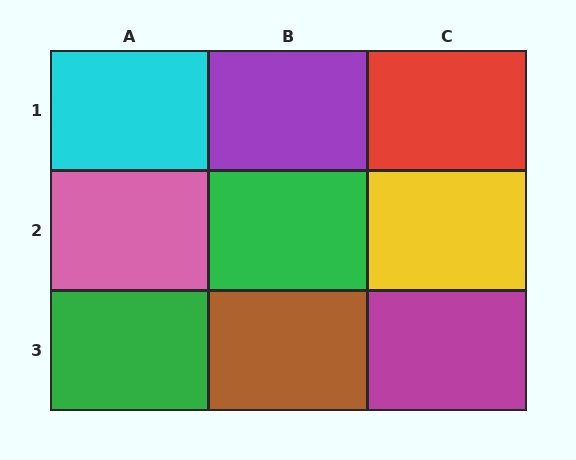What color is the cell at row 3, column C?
Magenta.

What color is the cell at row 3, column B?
Brown.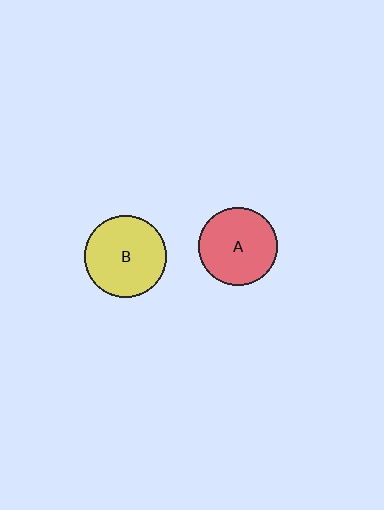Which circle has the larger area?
Circle B (yellow).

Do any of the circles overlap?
No, none of the circles overlap.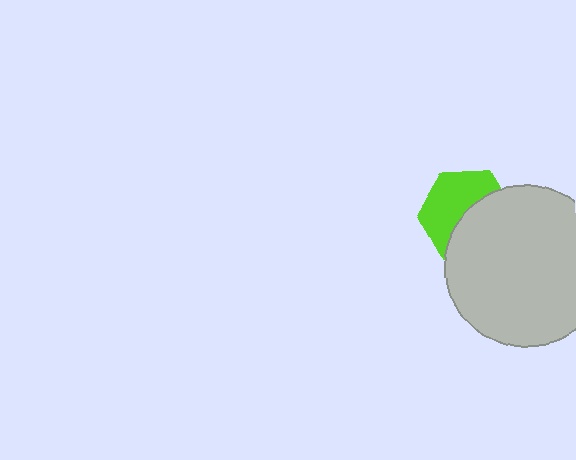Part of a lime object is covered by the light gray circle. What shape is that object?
It is a hexagon.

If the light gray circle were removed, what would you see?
You would see the complete lime hexagon.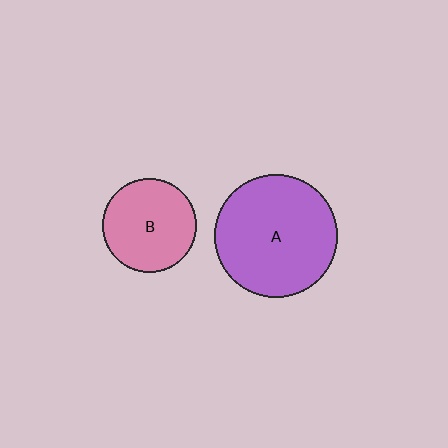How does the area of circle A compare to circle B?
Approximately 1.7 times.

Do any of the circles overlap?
No, none of the circles overlap.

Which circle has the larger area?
Circle A (purple).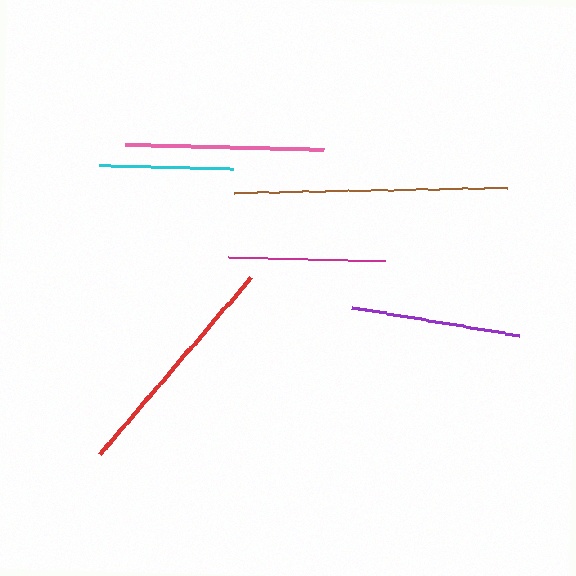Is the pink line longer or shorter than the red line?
The red line is longer than the pink line.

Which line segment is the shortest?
The cyan line is the shortest at approximately 133 pixels.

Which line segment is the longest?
The brown line is the longest at approximately 272 pixels.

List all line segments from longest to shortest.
From longest to shortest: brown, red, pink, purple, magenta, cyan.